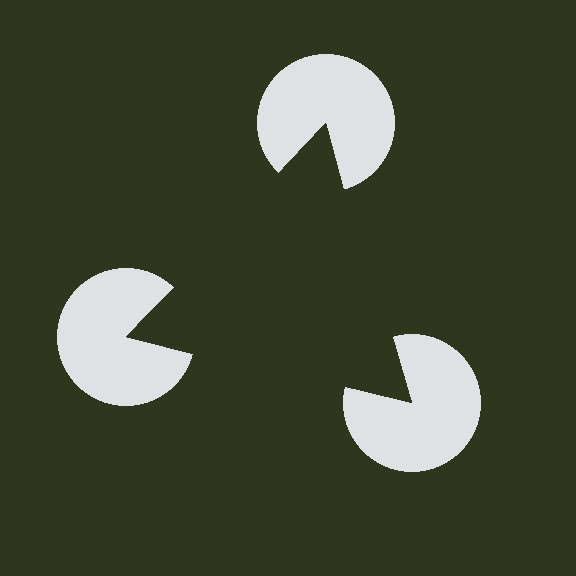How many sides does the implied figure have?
3 sides.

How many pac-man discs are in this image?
There are 3 — one at each vertex of the illusory triangle.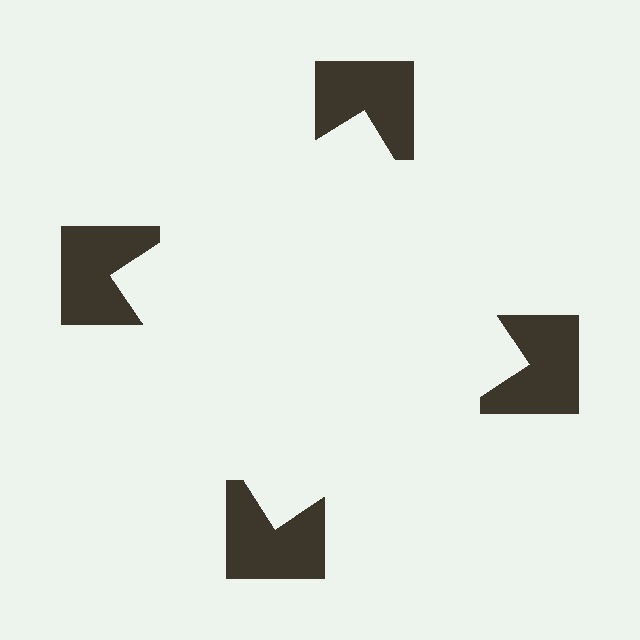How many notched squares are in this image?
There are 4 — one at each vertex of the illusory square.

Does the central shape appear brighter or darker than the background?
It typically appears slightly brighter than the background, even though no actual brightness change is drawn.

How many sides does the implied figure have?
4 sides.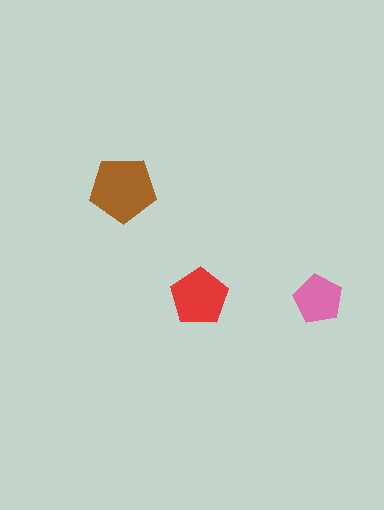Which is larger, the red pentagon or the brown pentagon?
The brown one.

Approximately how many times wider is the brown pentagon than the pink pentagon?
About 1.5 times wider.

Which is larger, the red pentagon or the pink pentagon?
The red one.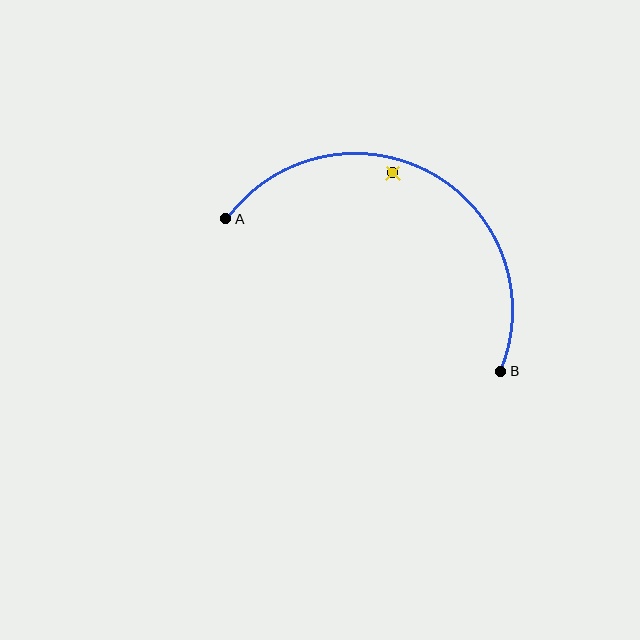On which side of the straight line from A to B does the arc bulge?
The arc bulges above the straight line connecting A and B.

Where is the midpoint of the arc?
The arc midpoint is the point on the curve farthest from the straight line joining A and B. It sits above that line.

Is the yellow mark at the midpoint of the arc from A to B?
No — the yellow mark does not lie on the arc at all. It sits slightly inside the curve.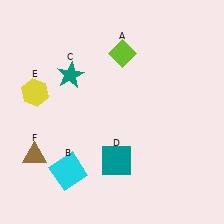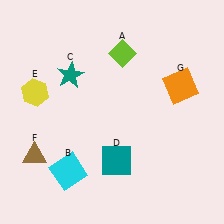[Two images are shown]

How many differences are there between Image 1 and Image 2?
There is 1 difference between the two images.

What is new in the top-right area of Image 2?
An orange square (G) was added in the top-right area of Image 2.